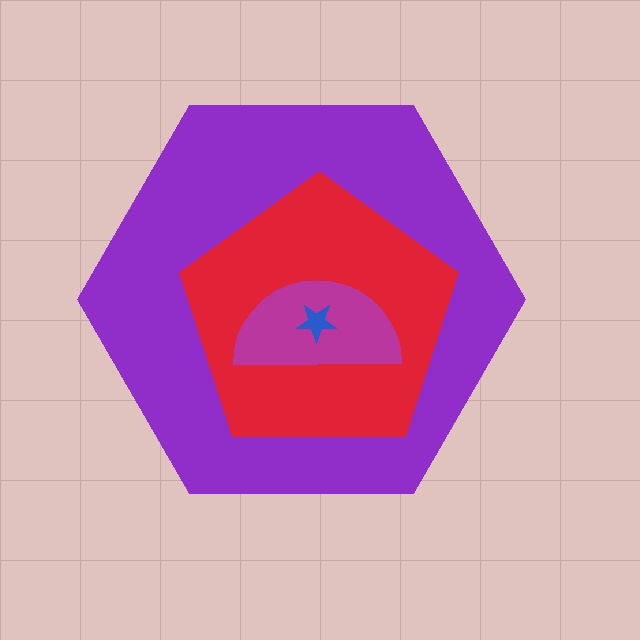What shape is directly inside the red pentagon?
The magenta semicircle.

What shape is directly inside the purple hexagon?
The red pentagon.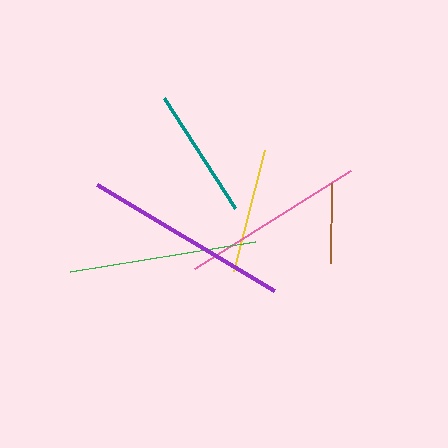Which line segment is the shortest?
The brown line is the shortest at approximately 81 pixels.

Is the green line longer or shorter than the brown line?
The green line is longer than the brown line.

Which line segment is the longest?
The purple line is the longest at approximately 206 pixels.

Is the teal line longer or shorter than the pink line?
The pink line is longer than the teal line.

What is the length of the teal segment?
The teal segment is approximately 131 pixels long.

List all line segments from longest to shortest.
From longest to shortest: purple, green, pink, teal, yellow, brown.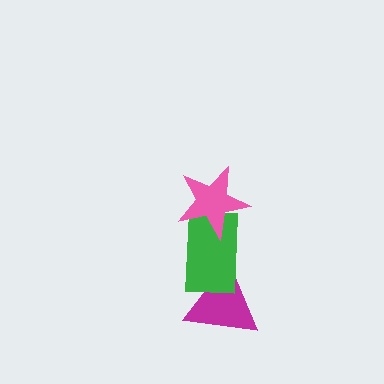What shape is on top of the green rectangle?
The pink star is on top of the green rectangle.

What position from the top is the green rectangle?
The green rectangle is 2nd from the top.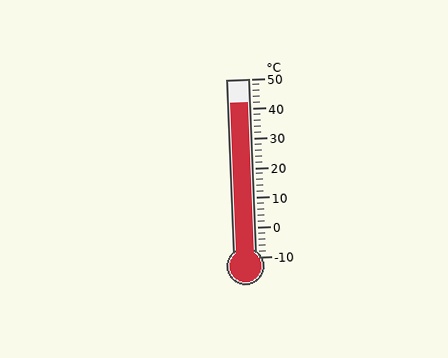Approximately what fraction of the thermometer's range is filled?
The thermometer is filled to approximately 85% of its range.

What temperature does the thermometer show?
The thermometer shows approximately 42°C.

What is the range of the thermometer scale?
The thermometer scale ranges from -10°C to 50°C.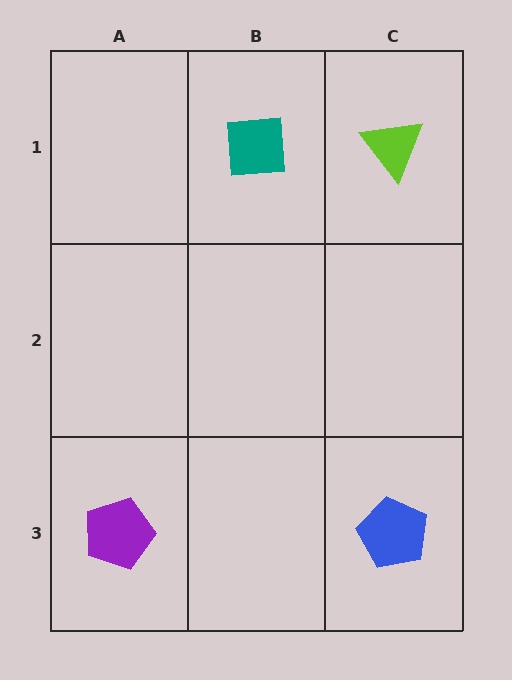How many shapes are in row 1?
2 shapes.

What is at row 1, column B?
A teal square.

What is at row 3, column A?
A purple pentagon.